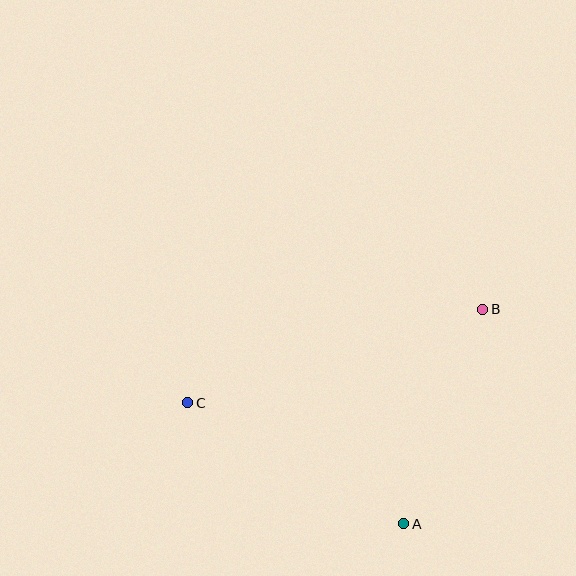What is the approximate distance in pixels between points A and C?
The distance between A and C is approximately 248 pixels.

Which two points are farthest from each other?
Points B and C are farthest from each other.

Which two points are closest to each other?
Points A and B are closest to each other.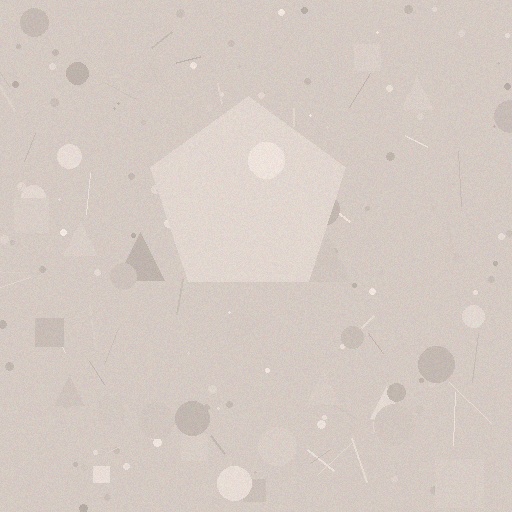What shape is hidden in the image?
A pentagon is hidden in the image.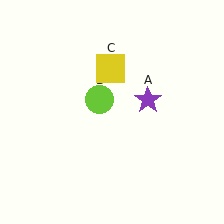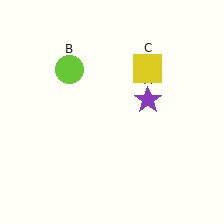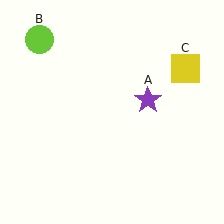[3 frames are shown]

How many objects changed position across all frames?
2 objects changed position: lime circle (object B), yellow square (object C).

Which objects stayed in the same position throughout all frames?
Purple star (object A) remained stationary.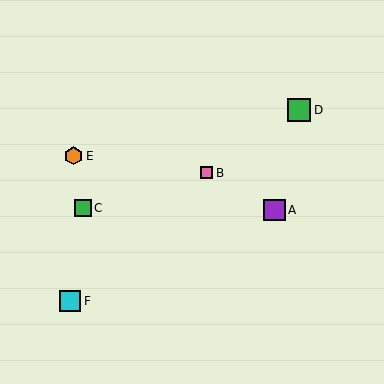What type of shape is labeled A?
Shape A is a purple square.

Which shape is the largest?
The green square (labeled D) is the largest.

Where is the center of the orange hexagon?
The center of the orange hexagon is at (74, 156).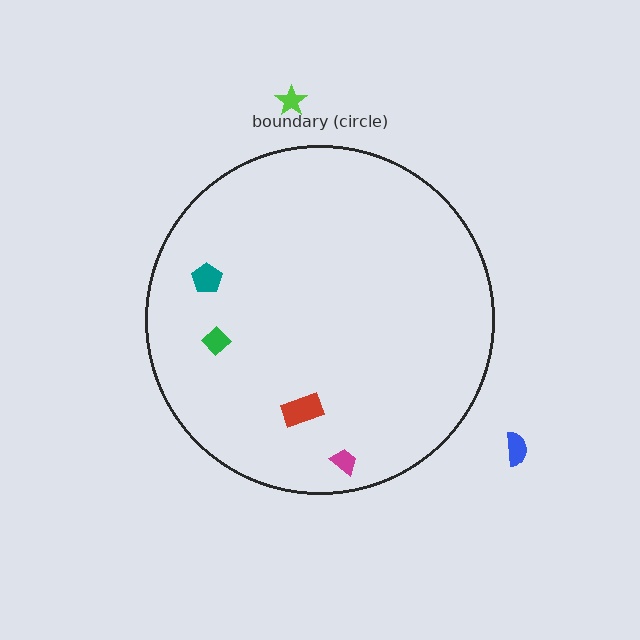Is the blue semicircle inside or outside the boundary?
Outside.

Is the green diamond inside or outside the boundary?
Inside.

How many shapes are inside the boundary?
4 inside, 2 outside.